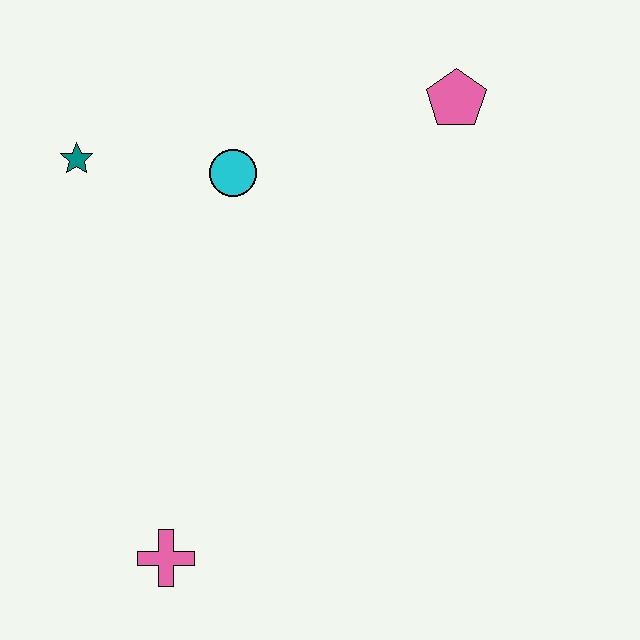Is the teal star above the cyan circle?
Yes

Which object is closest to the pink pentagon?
The cyan circle is closest to the pink pentagon.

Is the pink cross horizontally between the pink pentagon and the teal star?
Yes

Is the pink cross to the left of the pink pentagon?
Yes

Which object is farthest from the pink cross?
The pink pentagon is farthest from the pink cross.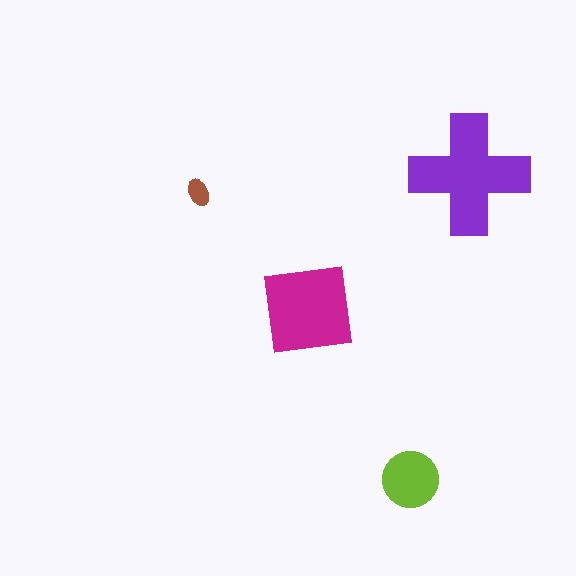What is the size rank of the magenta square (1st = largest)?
2nd.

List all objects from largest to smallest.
The purple cross, the magenta square, the lime circle, the brown ellipse.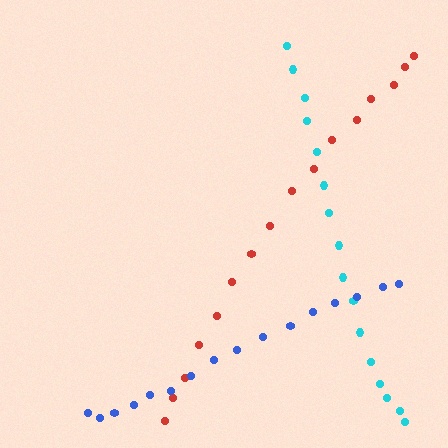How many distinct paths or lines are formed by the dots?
There are 3 distinct paths.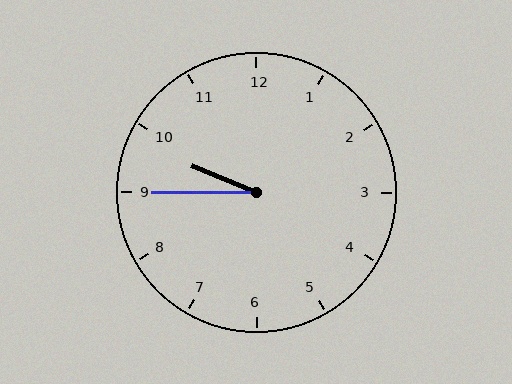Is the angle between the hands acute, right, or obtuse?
It is acute.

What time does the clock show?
9:45.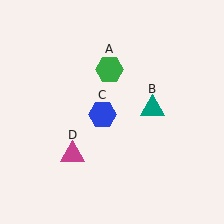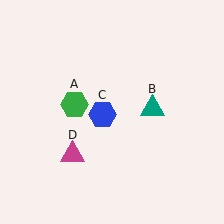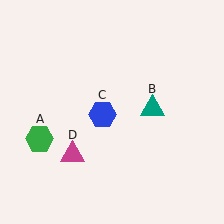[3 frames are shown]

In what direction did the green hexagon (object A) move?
The green hexagon (object A) moved down and to the left.